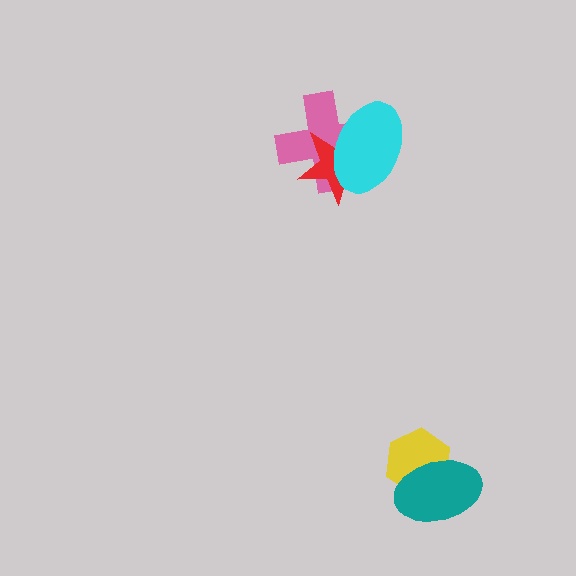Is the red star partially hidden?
Yes, it is partially covered by another shape.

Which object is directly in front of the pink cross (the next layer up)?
The red star is directly in front of the pink cross.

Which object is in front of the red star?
The cyan ellipse is in front of the red star.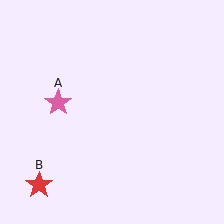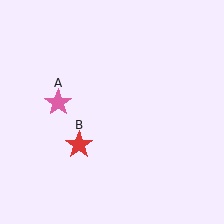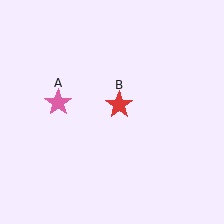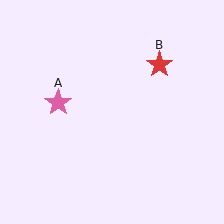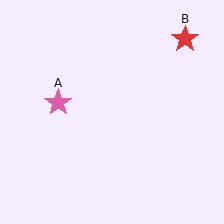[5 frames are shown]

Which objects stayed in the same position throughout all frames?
Pink star (object A) remained stationary.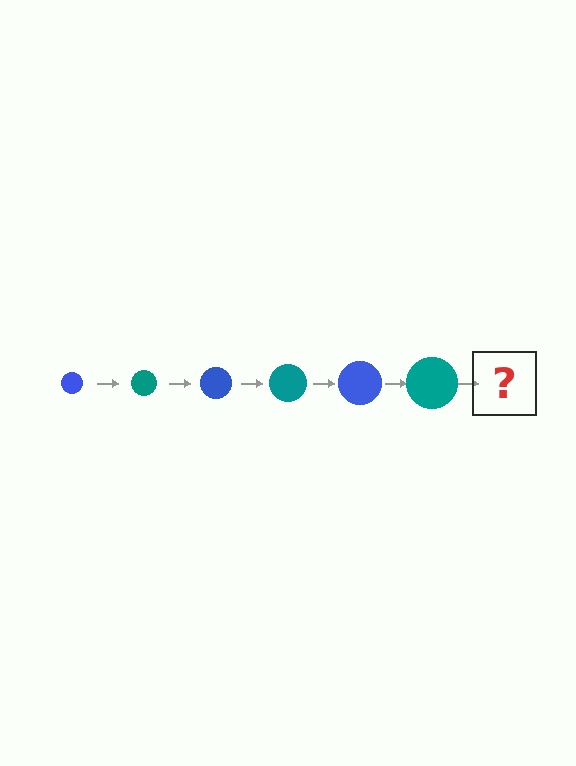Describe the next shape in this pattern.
It should be a blue circle, larger than the previous one.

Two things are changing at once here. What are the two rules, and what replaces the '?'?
The two rules are that the circle grows larger each step and the color cycles through blue and teal. The '?' should be a blue circle, larger than the previous one.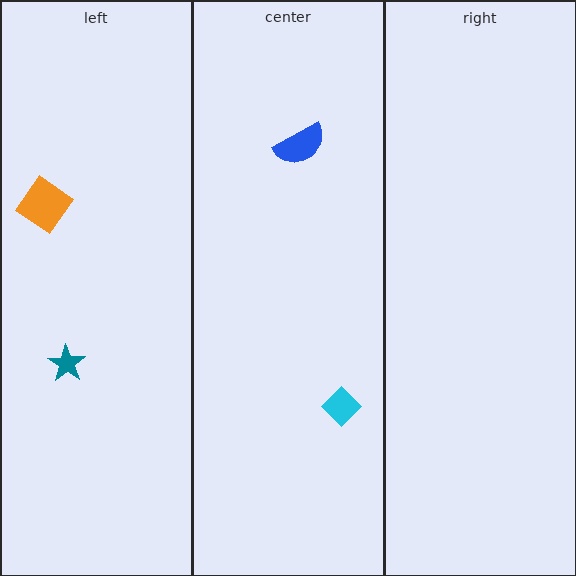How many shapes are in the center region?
2.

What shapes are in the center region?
The cyan diamond, the blue semicircle.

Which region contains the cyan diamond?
The center region.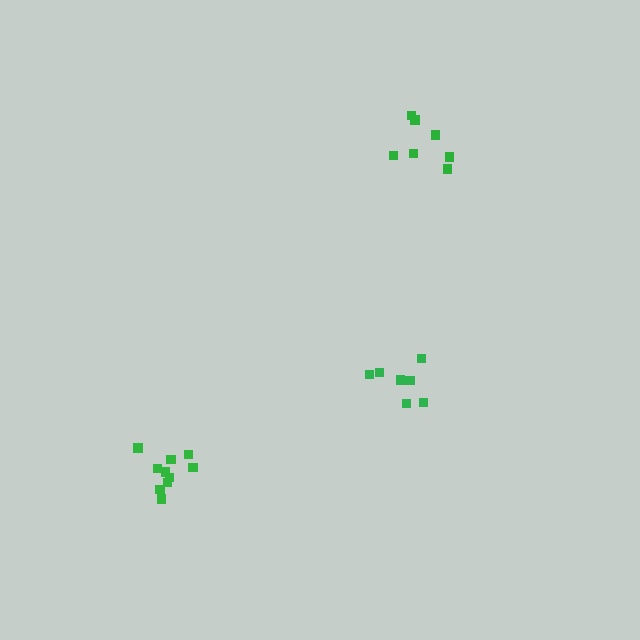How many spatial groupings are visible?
There are 3 spatial groupings.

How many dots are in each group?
Group 1: 7 dots, Group 2: 10 dots, Group 3: 7 dots (24 total).